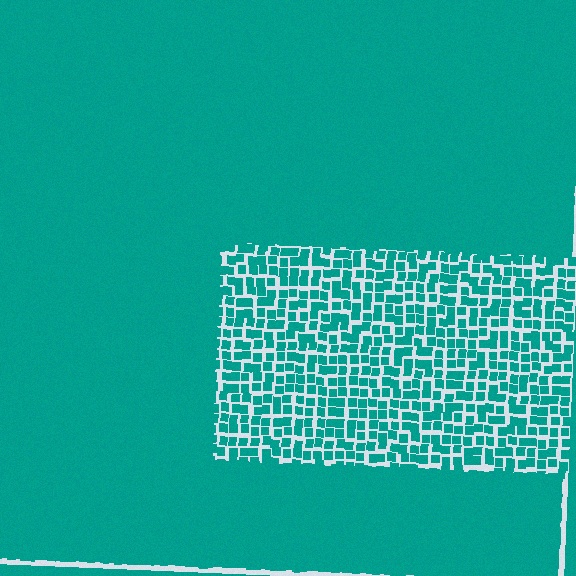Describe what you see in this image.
The image contains small teal elements arranged at two different densities. A rectangle-shaped region is visible where the elements are less densely packed than the surrounding area.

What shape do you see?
I see a rectangle.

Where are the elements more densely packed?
The elements are more densely packed outside the rectangle boundary.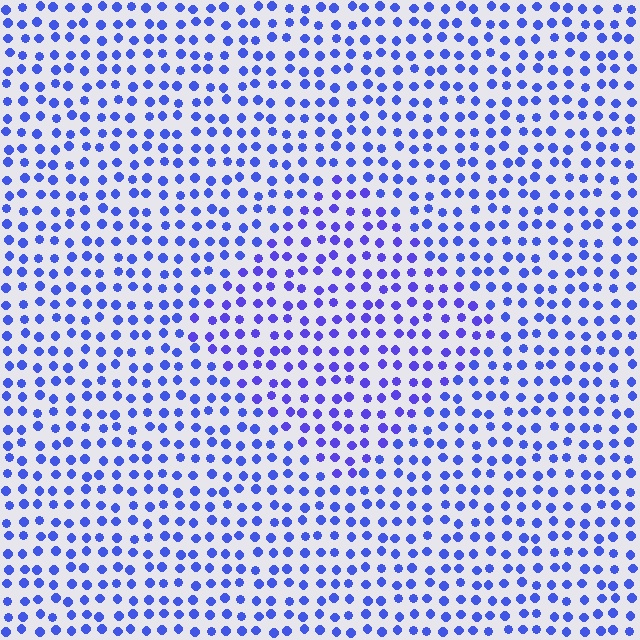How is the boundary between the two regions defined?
The boundary is defined purely by a slight shift in hue (about 17 degrees). Spacing, size, and orientation are identical on both sides.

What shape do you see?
I see a diamond.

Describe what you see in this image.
The image is filled with small blue elements in a uniform arrangement. A diamond-shaped region is visible where the elements are tinted to a slightly different hue, forming a subtle color boundary.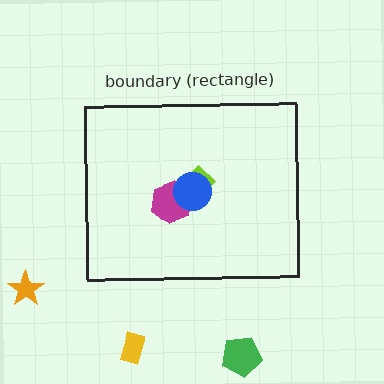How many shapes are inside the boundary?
3 inside, 3 outside.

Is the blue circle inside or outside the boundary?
Inside.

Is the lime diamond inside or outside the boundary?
Inside.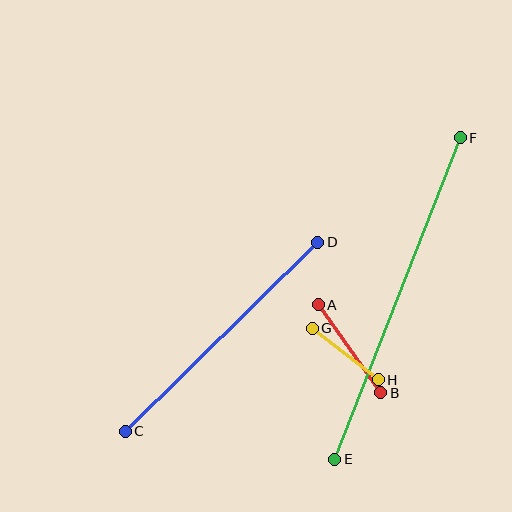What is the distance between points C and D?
The distance is approximately 270 pixels.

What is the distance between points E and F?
The distance is approximately 345 pixels.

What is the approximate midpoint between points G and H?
The midpoint is at approximately (345, 354) pixels.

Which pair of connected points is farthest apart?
Points E and F are farthest apart.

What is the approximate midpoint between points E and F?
The midpoint is at approximately (397, 299) pixels.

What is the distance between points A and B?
The distance is approximately 108 pixels.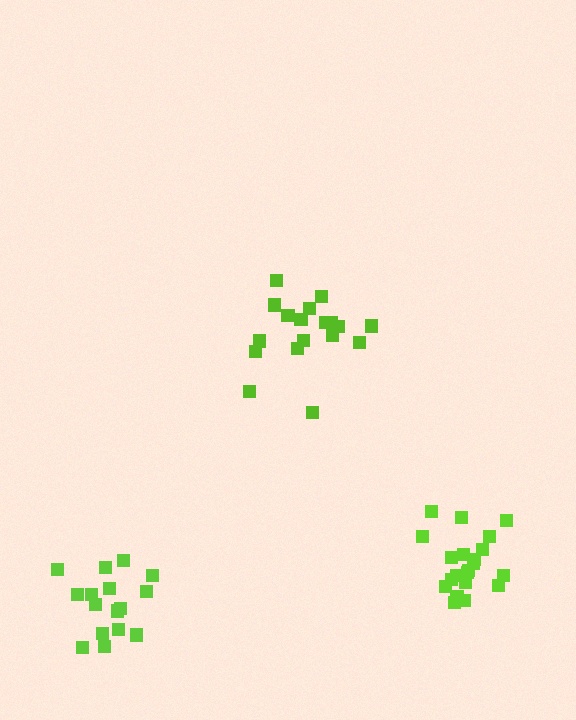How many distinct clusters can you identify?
There are 3 distinct clusters.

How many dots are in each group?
Group 1: 21 dots, Group 2: 18 dots, Group 3: 16 dots (55 total).